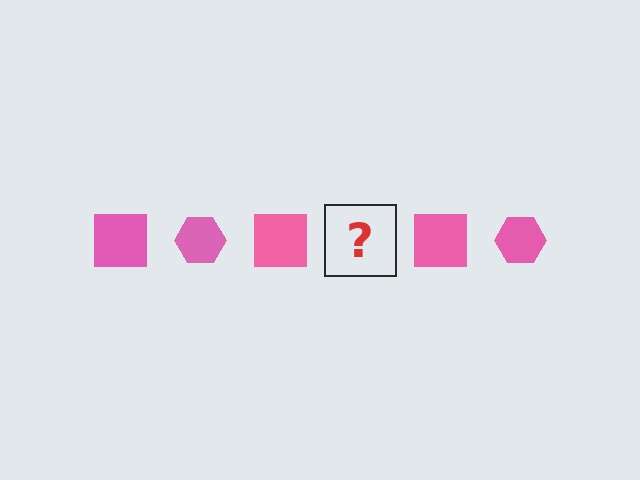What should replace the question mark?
The question mark should be replaced with a pink hexagon.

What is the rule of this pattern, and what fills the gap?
The rule is that the pattern cycles through square, hexagon shapes in pink. The gap should be filled with a pink hexagon.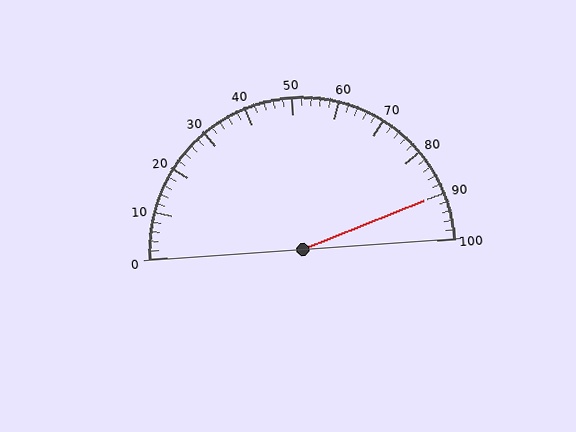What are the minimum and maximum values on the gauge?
The gauge ranges from 0 to 100.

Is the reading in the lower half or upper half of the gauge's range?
The reading is in the upper half of the range (0 to 100).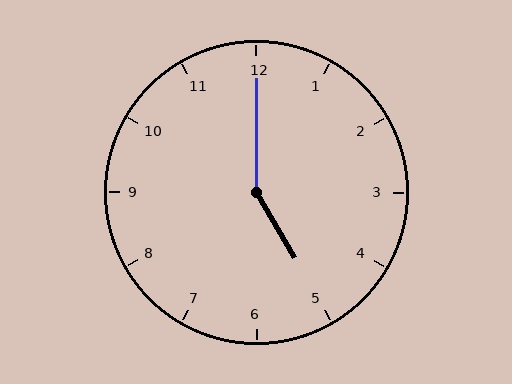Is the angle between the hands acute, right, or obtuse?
It is obtuse.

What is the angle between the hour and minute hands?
Approximately 150 degrees.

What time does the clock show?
5:00.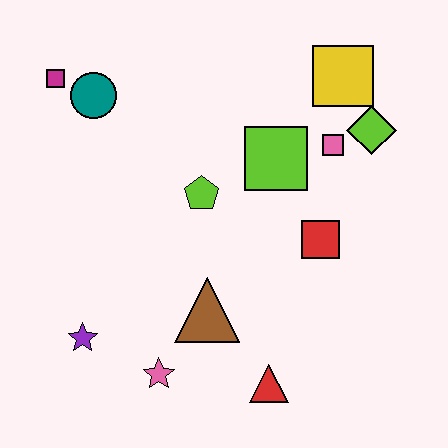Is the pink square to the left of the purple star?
No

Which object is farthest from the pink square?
The purple star is farthest from the pink square.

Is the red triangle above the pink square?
No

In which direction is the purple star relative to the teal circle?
The purple star is below the teal circle.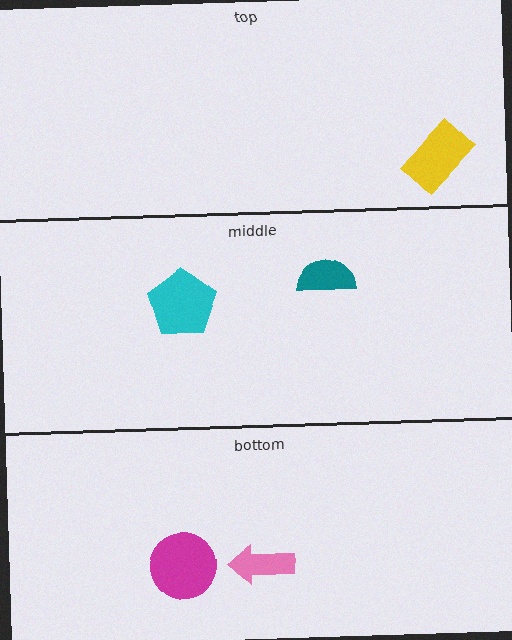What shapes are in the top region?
The yellow rectangle.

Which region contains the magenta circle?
The bottom region.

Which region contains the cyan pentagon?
The middle region.